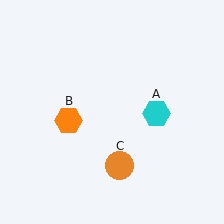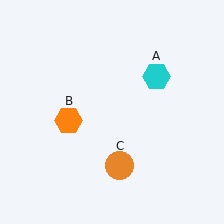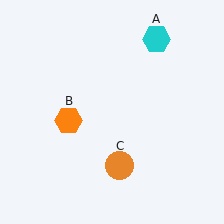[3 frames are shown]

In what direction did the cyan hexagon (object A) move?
The cyan hexagon (object A) moved up.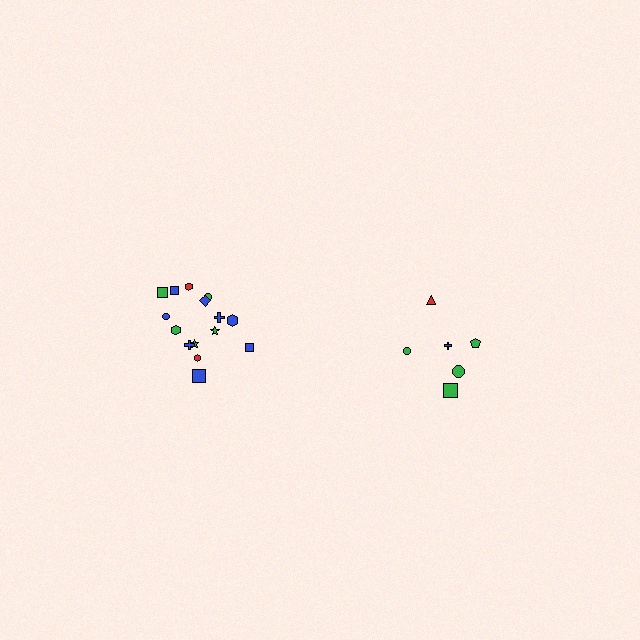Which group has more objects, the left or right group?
The left group.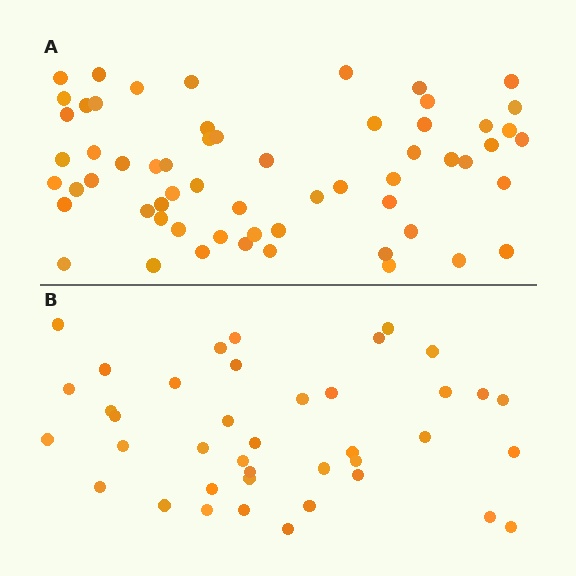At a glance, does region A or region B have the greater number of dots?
Region A (the top region) has more dots.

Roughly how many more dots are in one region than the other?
Region A has approximately 20 more dots than region B.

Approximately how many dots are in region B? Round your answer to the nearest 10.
About 40 dots.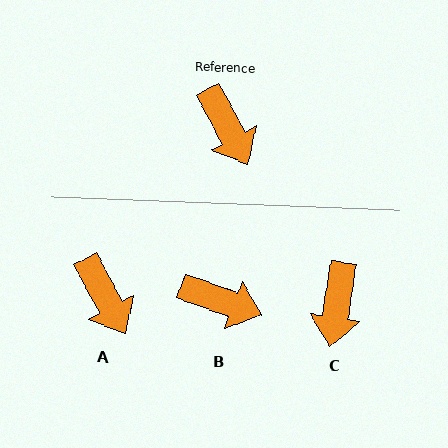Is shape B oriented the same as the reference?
No, it is off by about 42 degrees.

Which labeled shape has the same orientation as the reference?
A.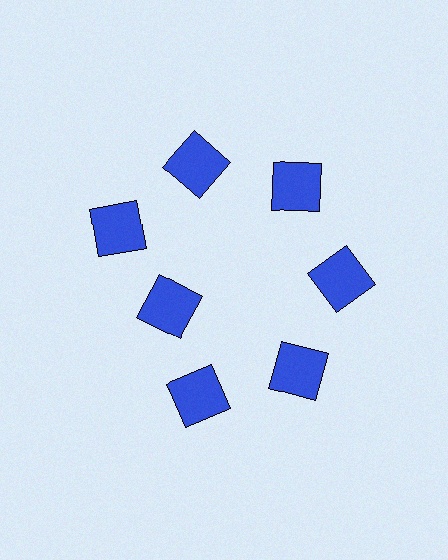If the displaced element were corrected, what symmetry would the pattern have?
It would have 7-fold rotational symmetry — the pattern would map onto itself every 51 degrees.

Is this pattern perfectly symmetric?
No. The 7 blue squares are arranged in a ring, but one element near the 8 o'clock position is pulled inward toward the center, breaking the 7-fold rotational symmetry.